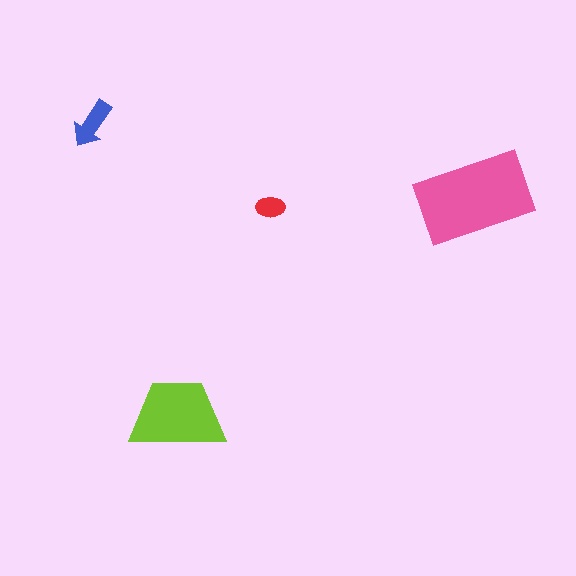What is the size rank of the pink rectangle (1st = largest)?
1st.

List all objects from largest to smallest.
The pink rectangle, the lime trapezoid, the blue arrow, the red ellipse.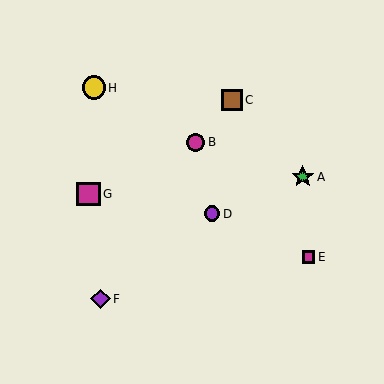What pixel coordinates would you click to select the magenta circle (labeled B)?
Click at (196, 142) to select the magenta circle B.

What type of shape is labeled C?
Shape C is a brown square.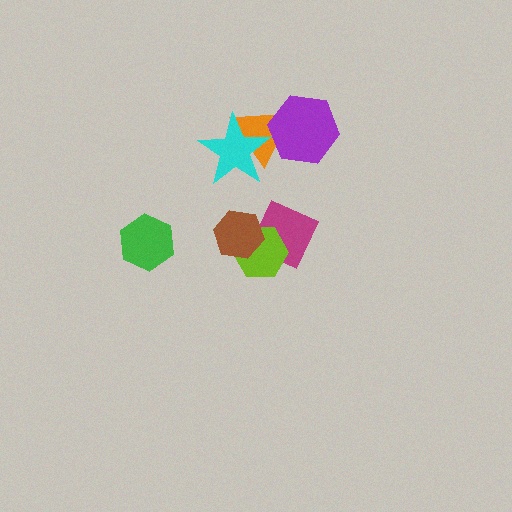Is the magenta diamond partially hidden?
Yes, it is partially covered by another shape.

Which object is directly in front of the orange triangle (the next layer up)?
The cyan star is directly in front of the orange triangle.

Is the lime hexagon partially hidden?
Yes, it is partially covered by another shape.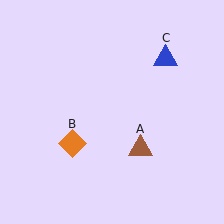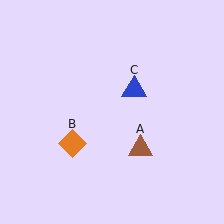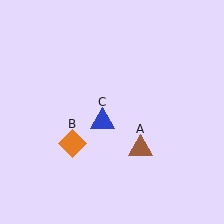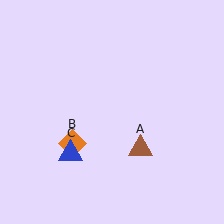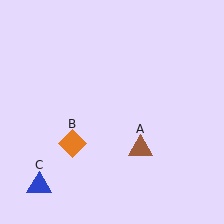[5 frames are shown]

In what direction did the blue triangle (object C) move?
The blue triangle (object C) moved down and to the left.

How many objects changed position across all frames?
1 object changed position: blue triangle (object C).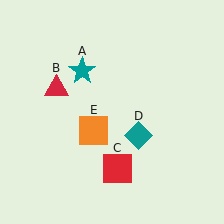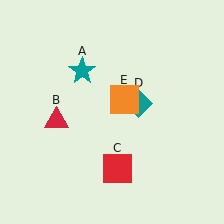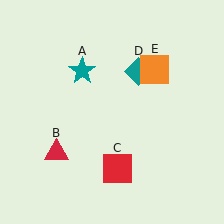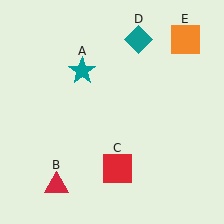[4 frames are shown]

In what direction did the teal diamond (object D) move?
The teal diamond (object D) moved up.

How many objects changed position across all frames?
3 objects changed position: red triangle (object B), teal diamond (object D), orange square (object E).